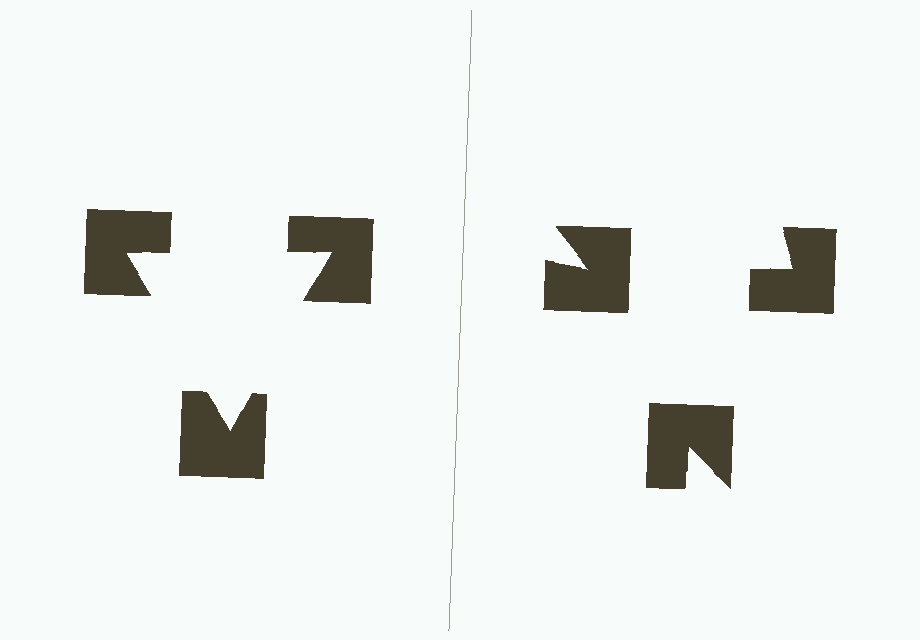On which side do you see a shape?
An illusory triangle appears on the left side. On the right side the wedge cuts are rotated, so no coherent shape forms.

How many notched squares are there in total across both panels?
6 — 3 on each side.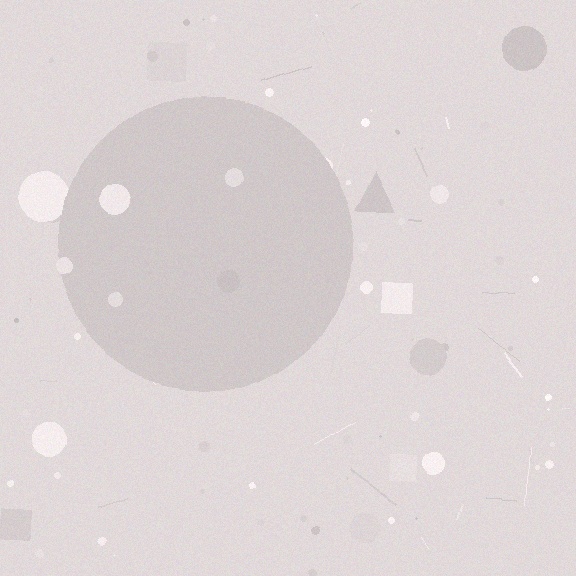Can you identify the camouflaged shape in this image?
The camouflaged shape is a circle.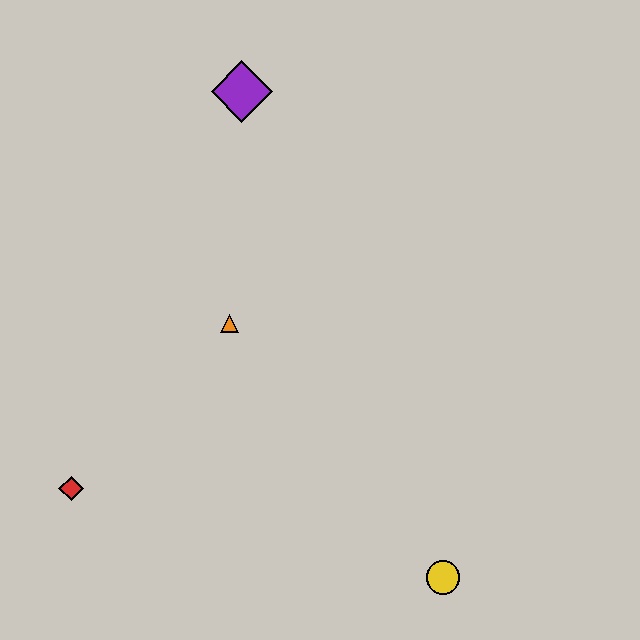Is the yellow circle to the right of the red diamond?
Yes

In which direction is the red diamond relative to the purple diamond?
The red diamond is below the purple diamond.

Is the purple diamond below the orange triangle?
No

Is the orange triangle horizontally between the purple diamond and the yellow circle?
No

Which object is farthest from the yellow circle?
The purple diamond is farthest from the yellow circle.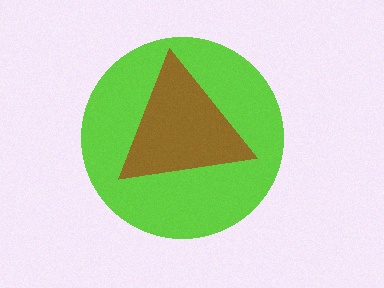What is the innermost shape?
The brown triangle.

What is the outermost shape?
The lime circle.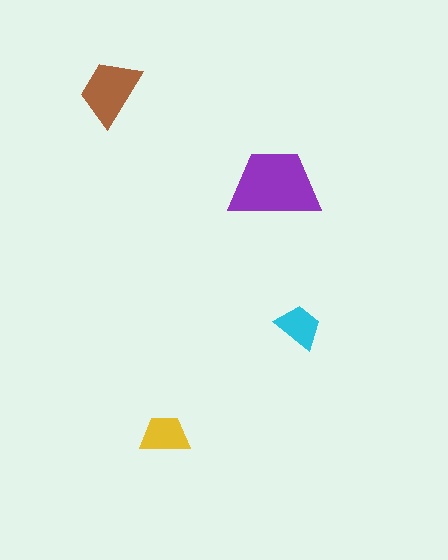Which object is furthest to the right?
The cyan trapezoid is rightmost.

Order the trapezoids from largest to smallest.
the purple one, the brown one, the yellow one, the cyan one.